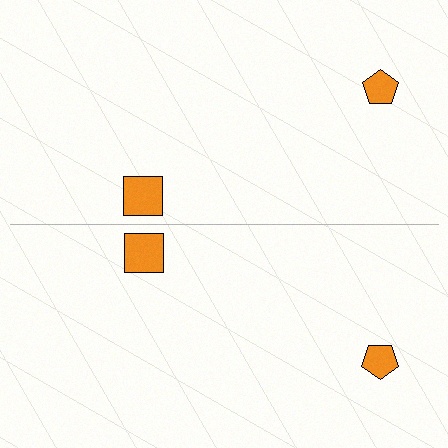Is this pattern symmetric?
Yes, this pattern has bilateral (reflection) symmetry.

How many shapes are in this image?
There are 4 shapes in this image.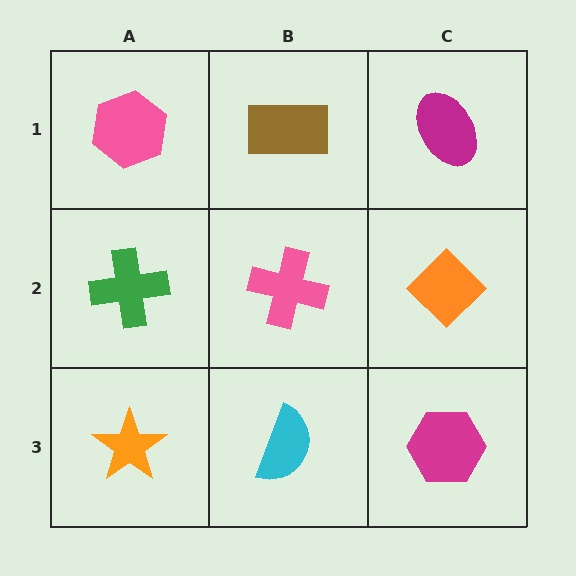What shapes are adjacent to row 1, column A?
A green cross (row 2, column A), a brown rectangle (row 1, column B).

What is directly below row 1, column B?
A pink cross.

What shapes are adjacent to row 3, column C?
An orange diamond (row 2, column C), a cyan semicircle (row 3, column B).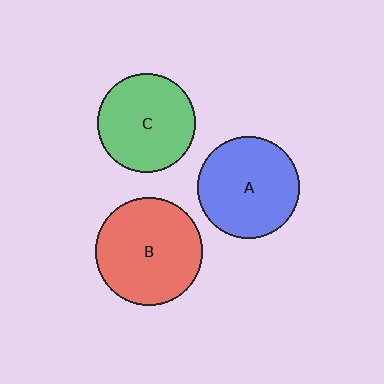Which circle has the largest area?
Circle B (red).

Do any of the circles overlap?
No, none of the circles overlap.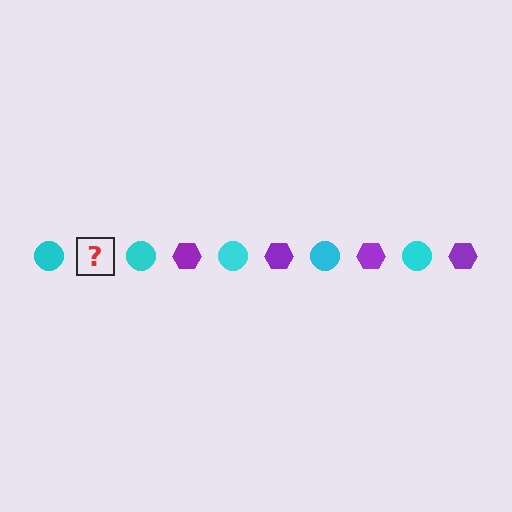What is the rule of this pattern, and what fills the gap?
The rule is that the pattern alternates between cyan circle and purple hexagon. The gap should be filled with a purple hexagon.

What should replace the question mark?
The question mark should be replaced with a purple hexagon.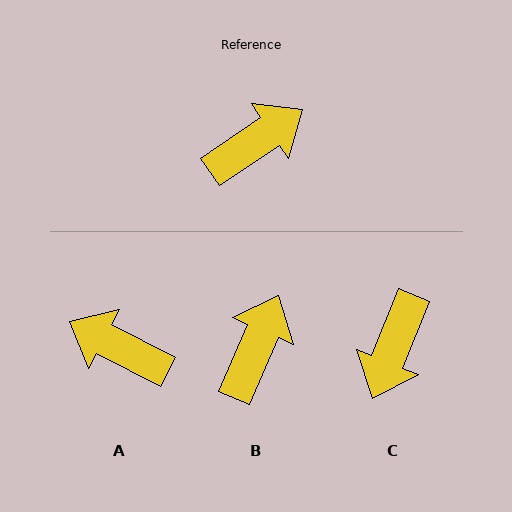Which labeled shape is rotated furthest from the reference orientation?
C, about 146 degrees away.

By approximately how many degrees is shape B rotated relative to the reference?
Approximately 32 degrees counter-clockwise.